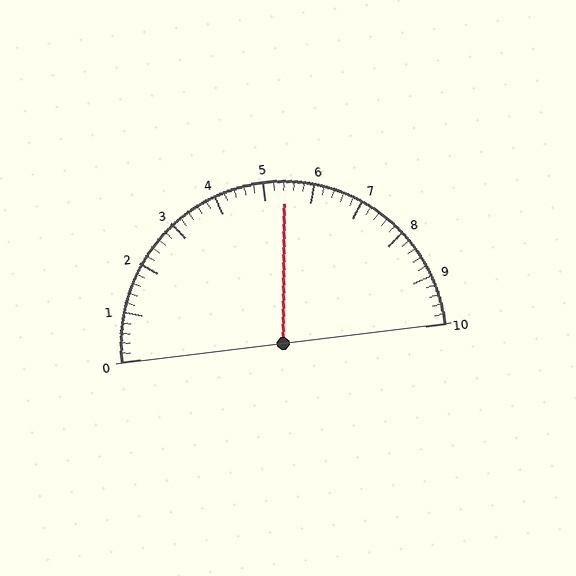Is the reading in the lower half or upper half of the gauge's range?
The reading is in the upper half of the range (0 to 10).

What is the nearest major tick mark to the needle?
The nearest major tick mark is 5.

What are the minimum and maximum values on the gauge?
The gauge ranges from 0 to 10.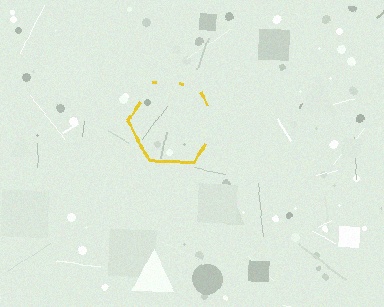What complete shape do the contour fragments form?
The contour fragments form a hexagon.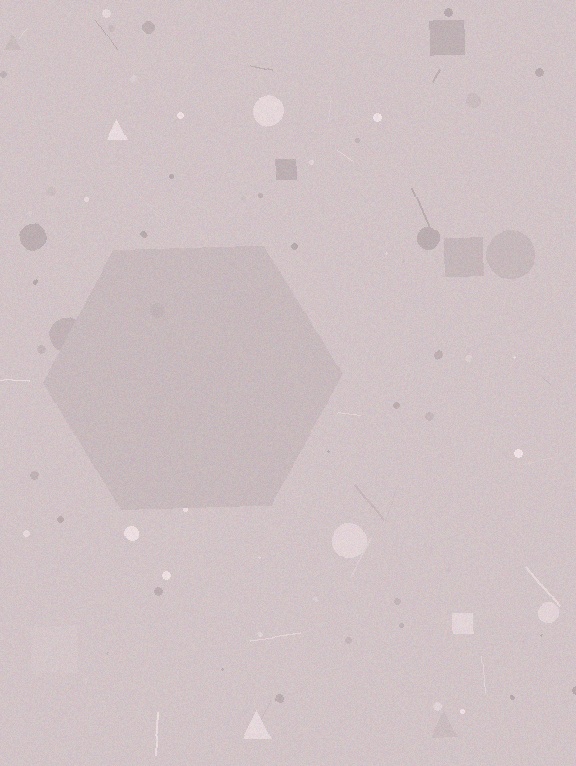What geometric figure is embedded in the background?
A hexagon is embedded in the background.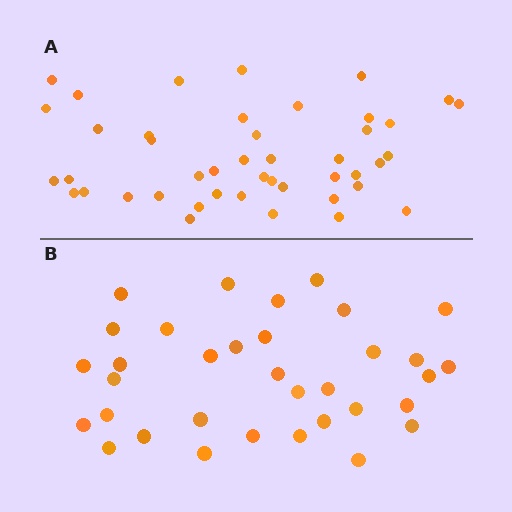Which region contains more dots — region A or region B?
Region A (the top region) has more dots.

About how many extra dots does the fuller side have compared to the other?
Region A has roughly 10 or so more dots than region B.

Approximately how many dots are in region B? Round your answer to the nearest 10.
About 30 dots. (The exact count is 34, which rounds to 30.)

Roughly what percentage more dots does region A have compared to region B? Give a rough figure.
About 30% more.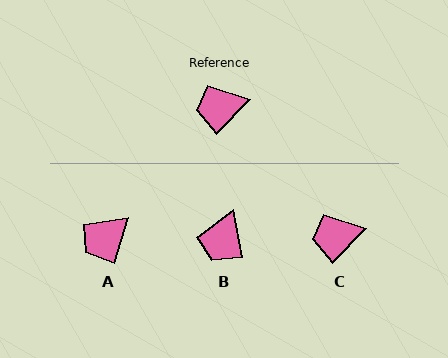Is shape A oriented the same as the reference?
No, it is off by about 28 degrees.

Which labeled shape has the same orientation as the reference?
C.